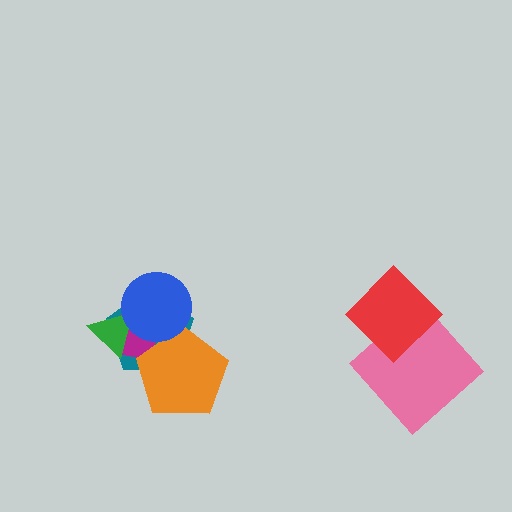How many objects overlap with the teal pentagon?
4 objects overlap with the teal pentagon.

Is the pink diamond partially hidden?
Yes, it is partially covered by another shape.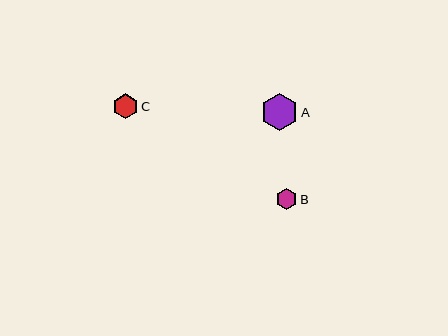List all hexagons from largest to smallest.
From largest to smallest: A, C, B.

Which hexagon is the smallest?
Hexagon B is the smallest with a size of approximately 21 pixels.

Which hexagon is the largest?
Hexagon A is the largest with a size of approximately 37 pixels.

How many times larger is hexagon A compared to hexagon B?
Hexagon A is approximately 1.8 times the size of hexagon B.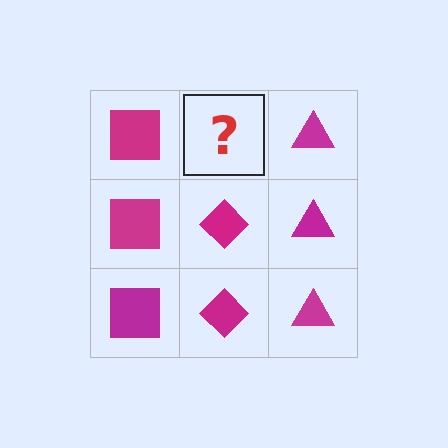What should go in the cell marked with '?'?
The missing cell should contain a magenta diamond.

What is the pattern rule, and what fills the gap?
The rule is that each column has a consistent shape. The gap should be filled with a magenta diamond.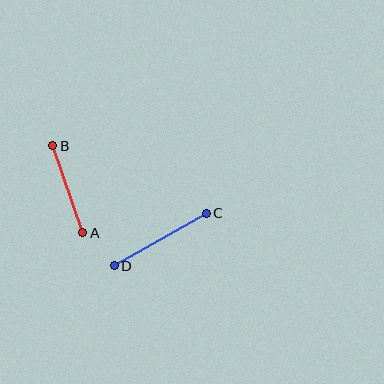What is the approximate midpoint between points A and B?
The midpoint is at approximately (68, 189) pixels.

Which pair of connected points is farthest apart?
Points C and D are farthest apart.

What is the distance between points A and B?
The distance is approximately 92 pixels.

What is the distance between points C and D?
The distance is approximately 106 pixels.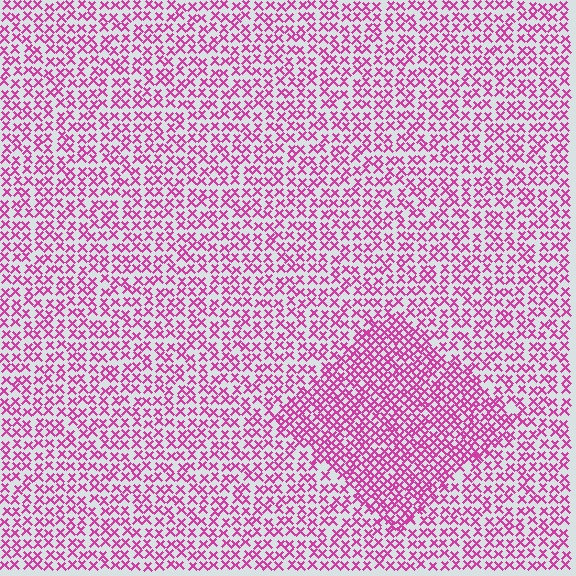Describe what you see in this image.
The image contains small magenta elements arranged at two different densities. A diamond-shaped region is visible where the elements are more densely packed than the surrounding area.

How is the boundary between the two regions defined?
The boundary is defined by a change in element density (approximately 1.7x ratio). All elements are the same color, size, and shape.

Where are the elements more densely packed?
The elements are more densely packed inside the diamond boundary.